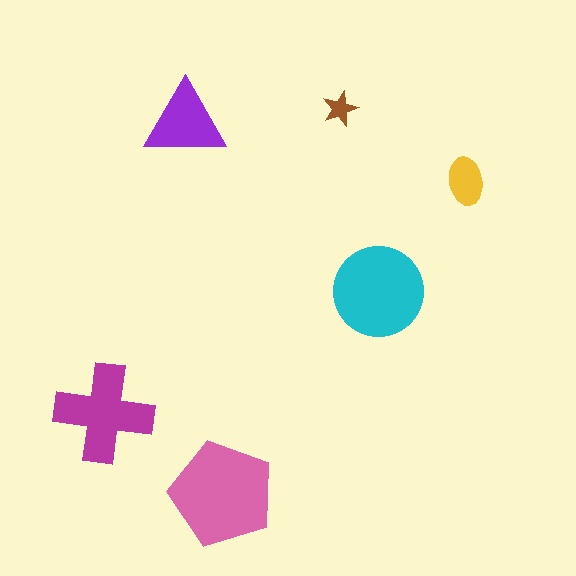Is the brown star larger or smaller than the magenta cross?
Smaller.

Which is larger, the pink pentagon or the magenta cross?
The pink pentagon.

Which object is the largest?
The pink pentagon.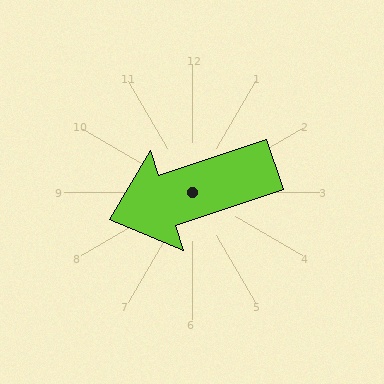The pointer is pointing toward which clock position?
Roughly 8 o'clock.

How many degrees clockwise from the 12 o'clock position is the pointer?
Approximately 251 degrees.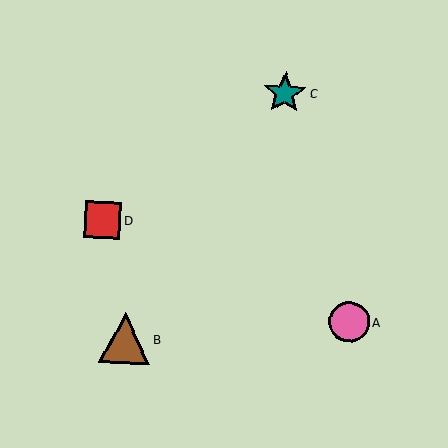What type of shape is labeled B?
Shape B is a brown triangle.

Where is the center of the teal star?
The center of the teal star is at (285, 93).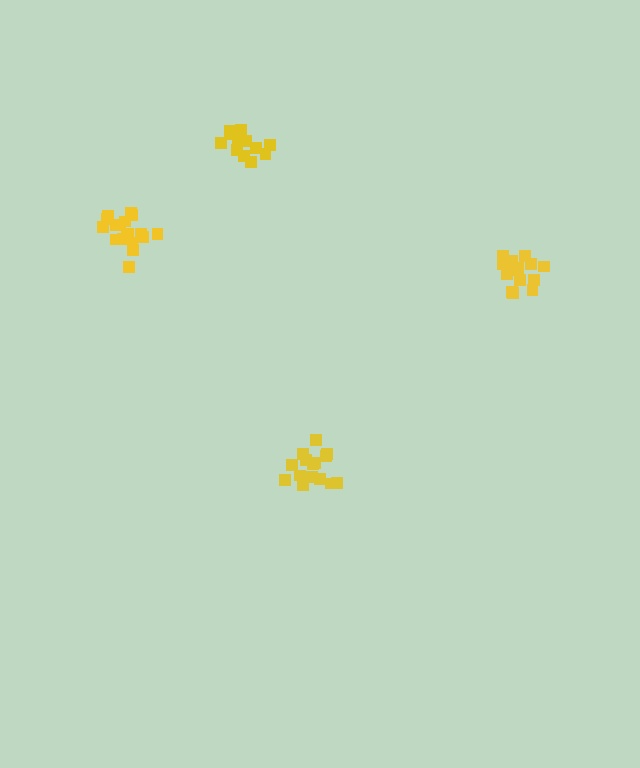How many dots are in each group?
Group 1: 15 dots, Group 2: 15 dots, Group 3: 18 dots, Group 4: 14 dots (62 total).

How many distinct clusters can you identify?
There are 4 distinct clusters.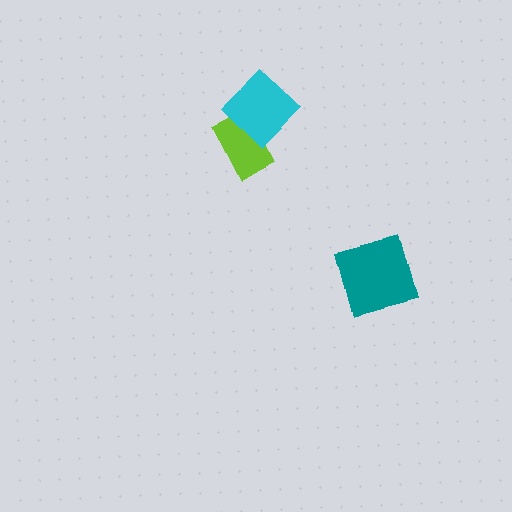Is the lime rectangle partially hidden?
Yes, it is partially covered by another shape.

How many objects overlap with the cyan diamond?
1 object overlaps with the cyan diamond.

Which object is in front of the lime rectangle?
The cyan diamond is in front of the lime rectangle.